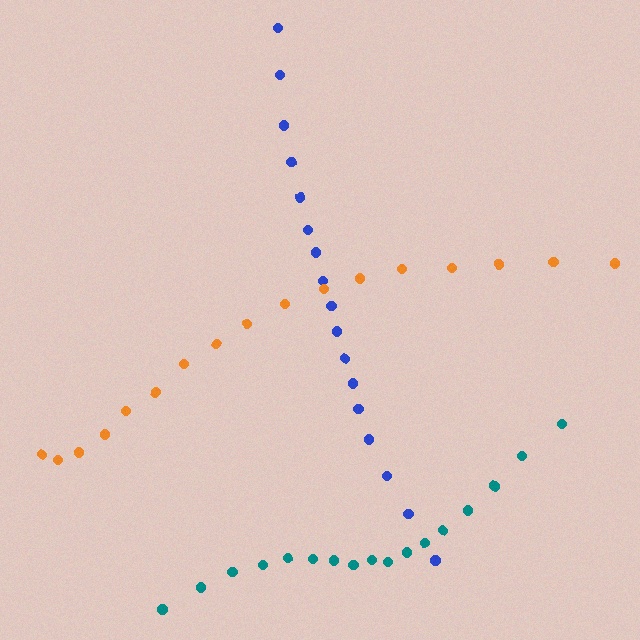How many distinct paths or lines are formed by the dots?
There are 3 distinct paths.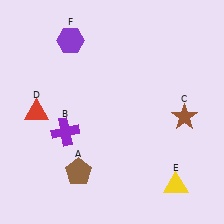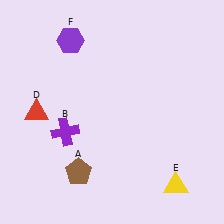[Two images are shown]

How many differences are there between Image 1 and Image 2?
There is 1 difference between the two images.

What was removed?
The brown star (C) was removed in Image 2.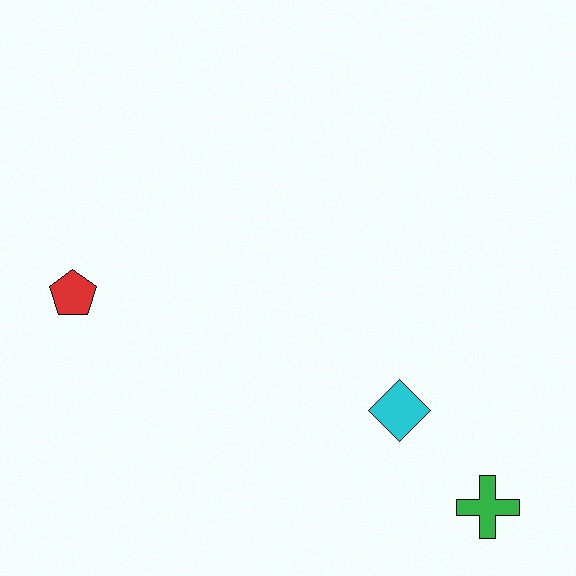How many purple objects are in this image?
There are no purple objects.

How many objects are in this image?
There are 3 objects.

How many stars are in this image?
There are no stars.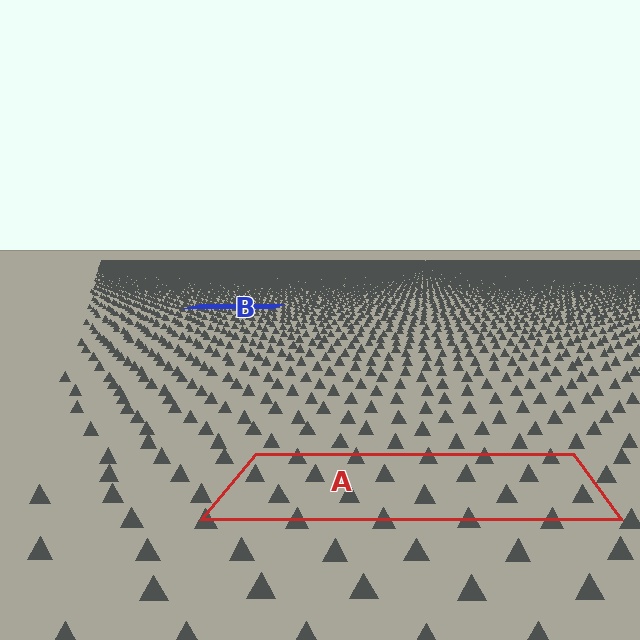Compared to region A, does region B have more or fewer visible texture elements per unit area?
Region B has more texture elements per unit area — they are packed more densely because it is farther away.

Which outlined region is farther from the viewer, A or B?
Region B is farther from the viewer — the texture elements inside it appear smaller and more densely packed.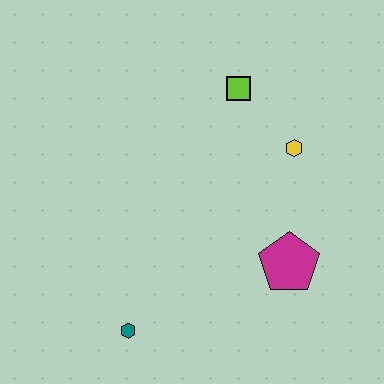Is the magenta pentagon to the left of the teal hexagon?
No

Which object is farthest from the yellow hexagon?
The teal hexagon is farthest from the yellow hexagon.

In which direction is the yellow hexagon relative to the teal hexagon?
The yellow hexagon is above the teal hexagon.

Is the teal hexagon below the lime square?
Yes